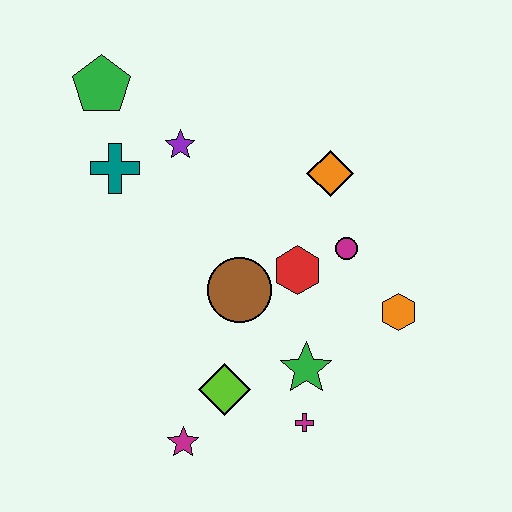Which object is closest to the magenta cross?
The green star is closest to the magenta cross.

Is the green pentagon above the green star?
Yes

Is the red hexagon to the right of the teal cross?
Yes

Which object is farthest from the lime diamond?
The green pentagon is farthest from the lime diamond.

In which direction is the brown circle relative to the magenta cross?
The brown circle is above the magenta cross.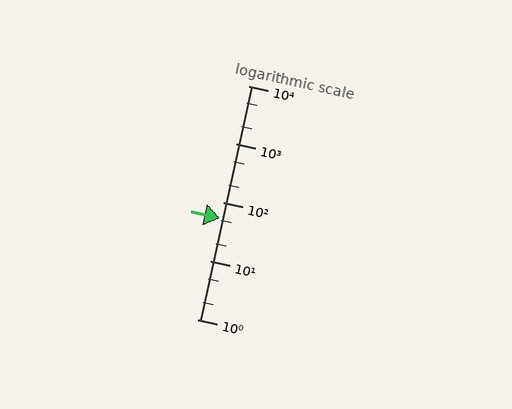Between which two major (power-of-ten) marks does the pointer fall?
The pointer is between 10 and 100.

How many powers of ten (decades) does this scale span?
The scale spans 4 decades, from 1 to 10000.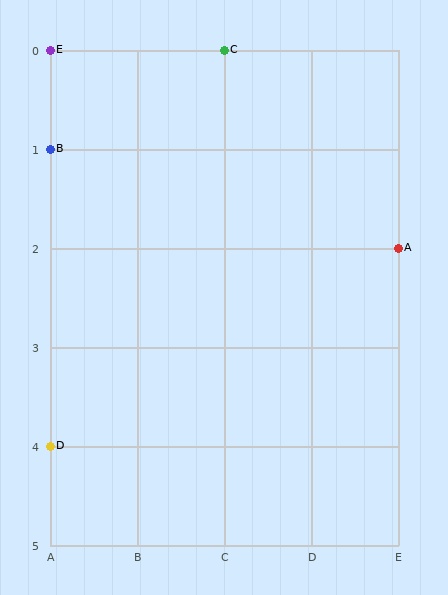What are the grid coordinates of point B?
Point B is at grid coordinates (A, 1).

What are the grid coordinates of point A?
Point A is at grid coordinates (E, 2).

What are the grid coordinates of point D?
Point D is at grid coordinates (A, 4).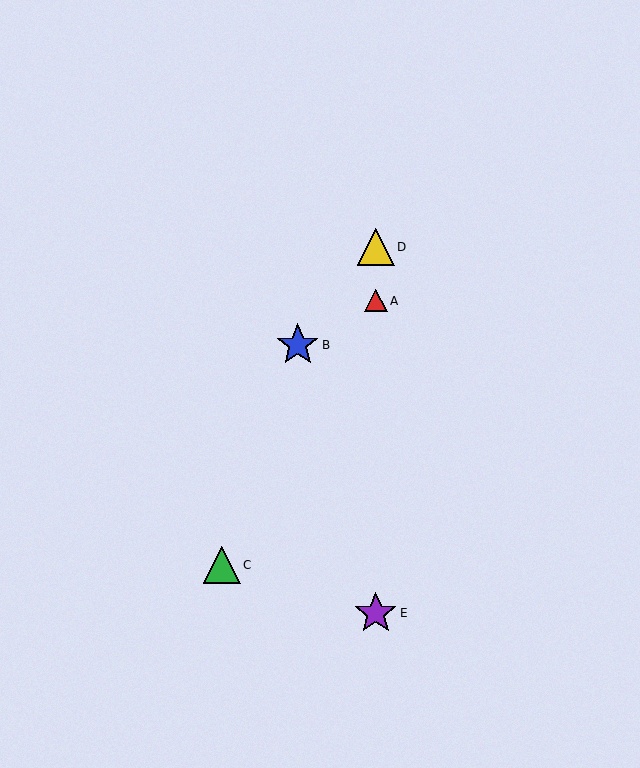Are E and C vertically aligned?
No, E is at x≈376 and C is at x≈222.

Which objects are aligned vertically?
Objects A, D, E are aligned vertically.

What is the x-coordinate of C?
Object C is at x≈222.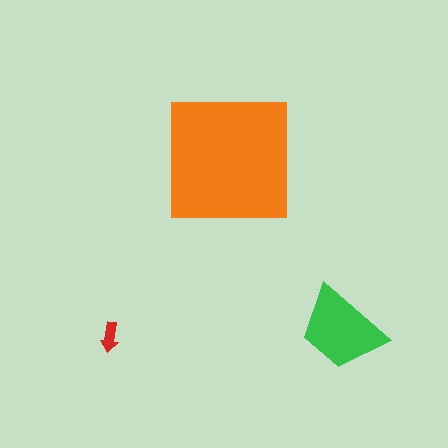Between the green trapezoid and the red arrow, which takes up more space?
The green trapezoid.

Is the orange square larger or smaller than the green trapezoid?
Larger.